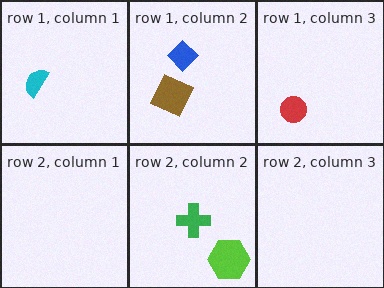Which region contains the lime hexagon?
The row 2, column 2 region.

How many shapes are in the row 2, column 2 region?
2.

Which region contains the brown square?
The row 1, column 2 region.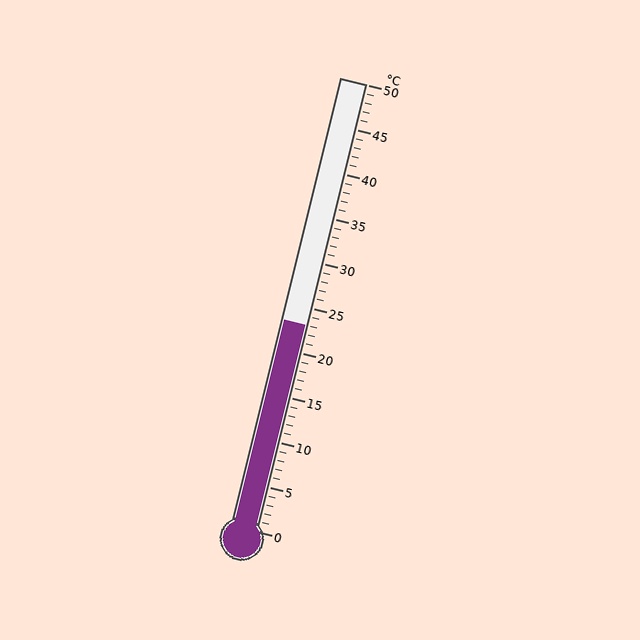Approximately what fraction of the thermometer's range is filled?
The thermometer is filled to approximately 45% of its range.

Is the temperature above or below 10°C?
The temperature is above 10°C.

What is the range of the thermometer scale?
The thermometer scale ranges from 0°C to 50°C.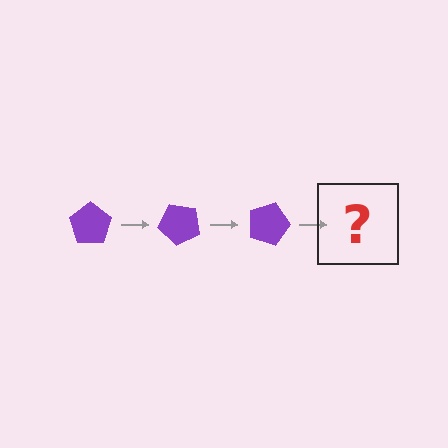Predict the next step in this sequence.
The next step is a purple pentagon rotated 135 degrees.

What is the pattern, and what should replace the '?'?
The pattern is that the pentagon rotates 45 degrees each step. The '?' should be a purple pentagon rotated 135 degrees.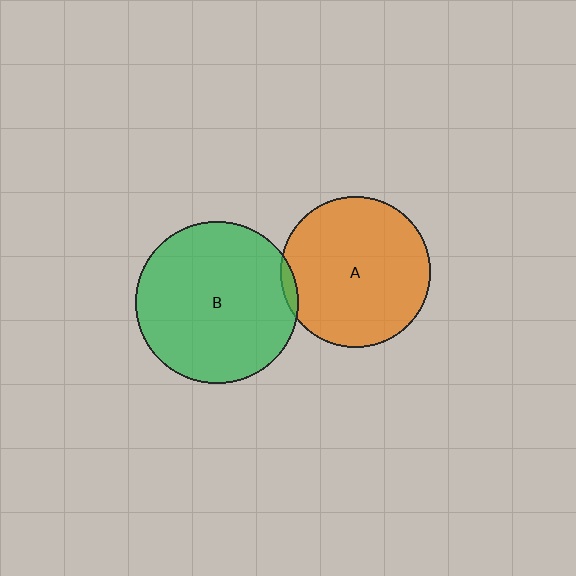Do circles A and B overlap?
Yes.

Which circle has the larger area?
Circle B (green).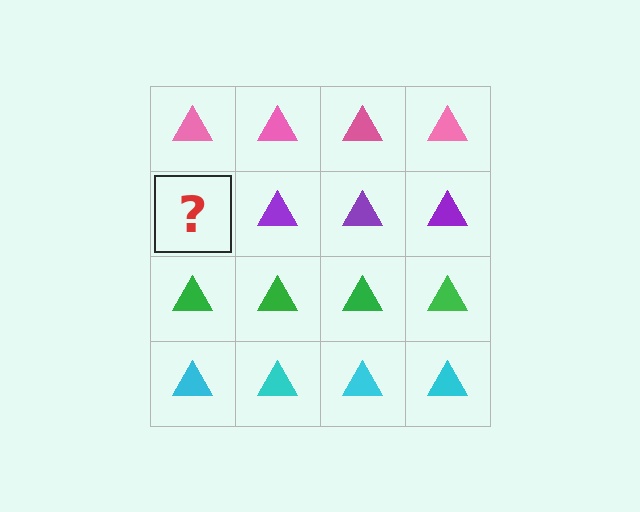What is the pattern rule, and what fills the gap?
The rule is that each row has a consistent color. The gap should be filled with a purple triangle.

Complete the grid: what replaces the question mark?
The question mark should be replaced with a purple triangle.